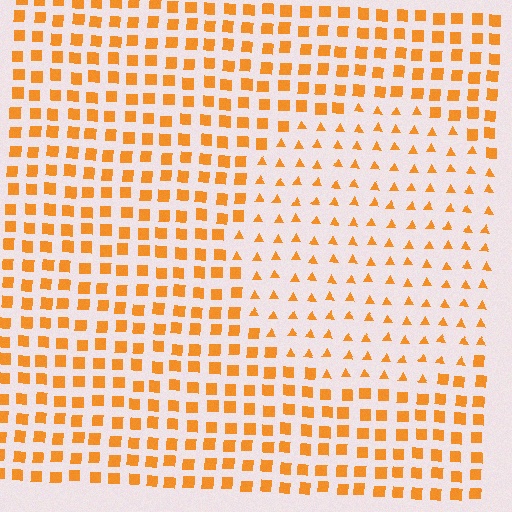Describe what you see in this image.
The image is filled with small orange elements arranged in a uniform grid. A circle-shaped region contains triangles, while the surrounding area contains squares. The boundary is defined purely by the change in element shape.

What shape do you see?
I see a circle.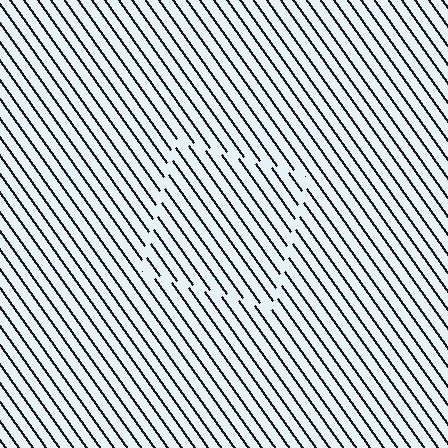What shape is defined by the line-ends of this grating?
An illusory square. The interior of the shape contains the same grating, shifted by half a period — the contour is defined by the phase discontinuity where line-ends from the inner and outer gratings abut.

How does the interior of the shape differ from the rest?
The interior of the shape contains the same grating, shifted by half a period — the contour is defined by the phase discontinuity where line-ends from the inner and outer gratings abut.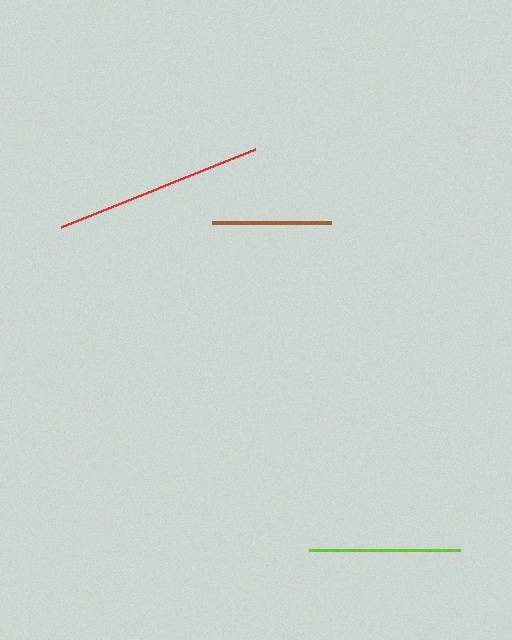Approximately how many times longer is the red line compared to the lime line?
The red line is approximately 1.4 times the length of the lime line.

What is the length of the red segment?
The red segment is approximately 209 pixels long.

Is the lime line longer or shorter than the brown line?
The lime line is longer than the brown line.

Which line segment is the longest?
The red line is the longest at approximately 209 pixels.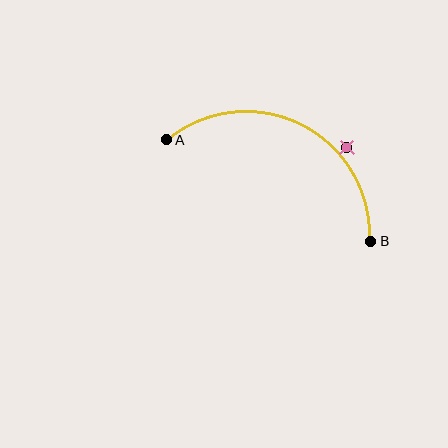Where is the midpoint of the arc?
The arc midpoint is the point on the curve farthest from the straight line joining A and B. It sits above that line.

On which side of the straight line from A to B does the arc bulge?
The arc bulges above the straight line connecting A and B.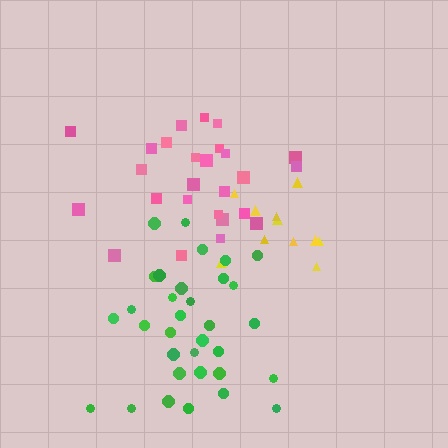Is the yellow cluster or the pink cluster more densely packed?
Pink.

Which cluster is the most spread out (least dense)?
Green.